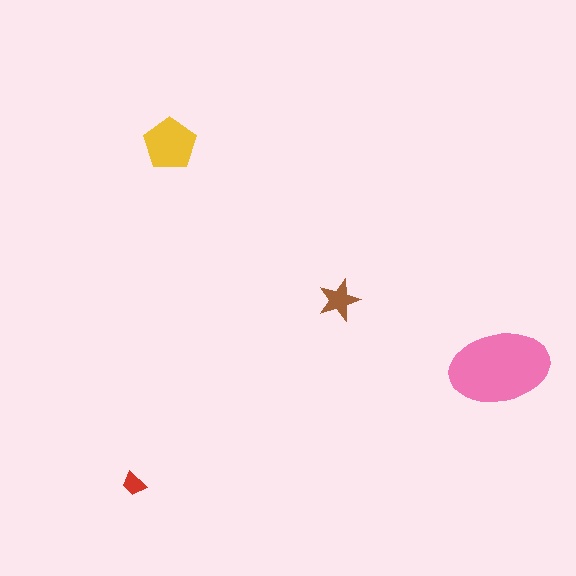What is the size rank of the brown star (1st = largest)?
3rd.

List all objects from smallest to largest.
The red trapezoid, the brown star, the yellow pentagon, the pink ellipse.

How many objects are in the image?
There are 4 objects in the image.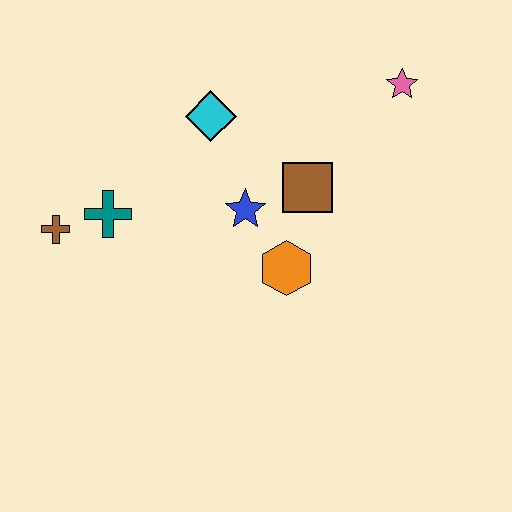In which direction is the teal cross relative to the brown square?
The teal cross is to the left of the brown square.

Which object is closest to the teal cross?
The brown cross is closest to the teal cross.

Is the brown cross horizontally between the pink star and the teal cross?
No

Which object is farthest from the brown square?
The brown cross is farthest from the brown square.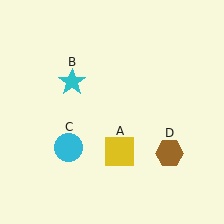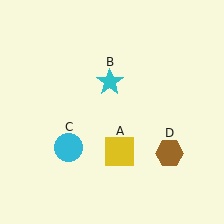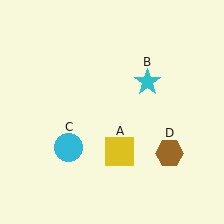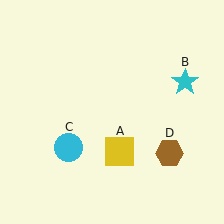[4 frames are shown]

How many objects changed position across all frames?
1 object changed position: cyan star (object B).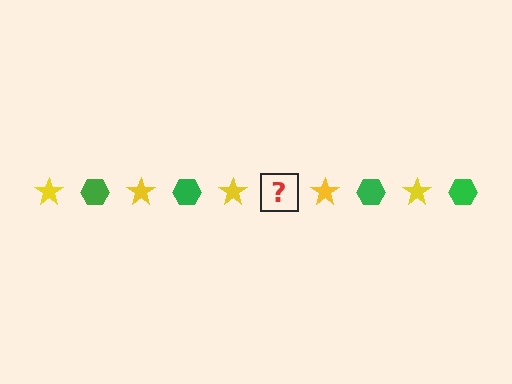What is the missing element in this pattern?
The missing element is a green hexagon.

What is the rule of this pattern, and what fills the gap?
The rule is that the pattern alternates between yellow star and green hexagon. The gap should be filled with a green hexagon.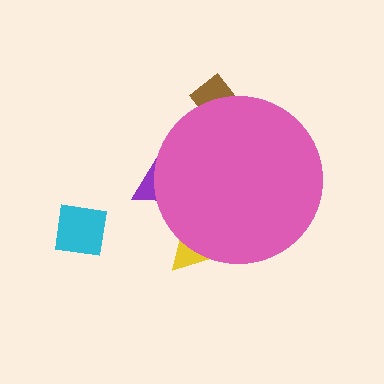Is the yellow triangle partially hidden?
Yes, the yellow triangle is partially hidden behind the pink circle.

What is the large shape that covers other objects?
A pink circle.